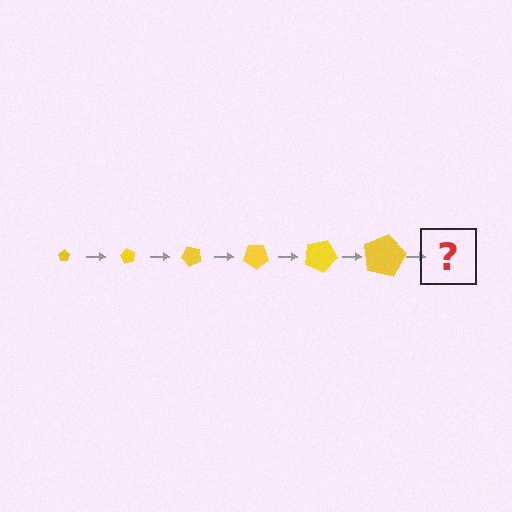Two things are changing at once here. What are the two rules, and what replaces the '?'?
The two rules are that the pentagon grows larger each step and it rotates 60 degrees each step. The '?' should be a pentagon, larger than the previous one and rotated 360 degrees from the start.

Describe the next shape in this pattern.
It should be a pentagon, larger than the previous one and rotated 360 degrees from the start.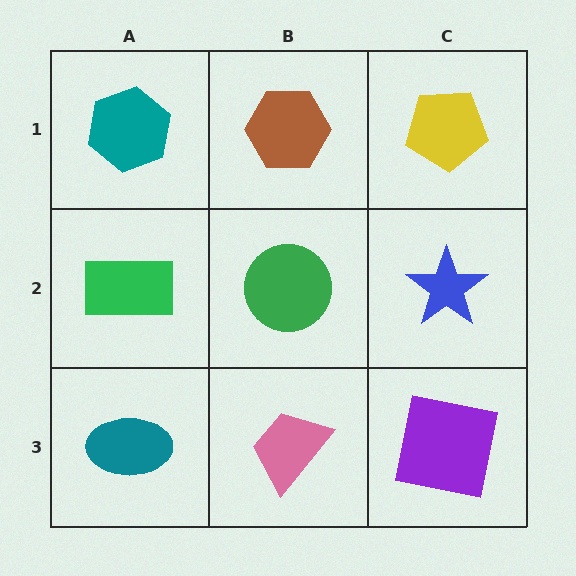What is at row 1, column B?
A brown hexagon.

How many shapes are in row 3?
3 shapes.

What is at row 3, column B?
A pink trapezoid.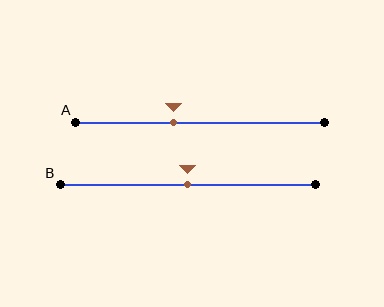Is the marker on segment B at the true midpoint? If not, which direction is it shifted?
Yes, the marker on segment B is at the true midpoint.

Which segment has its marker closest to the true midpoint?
Segment B has its marker closest to the true midpoint.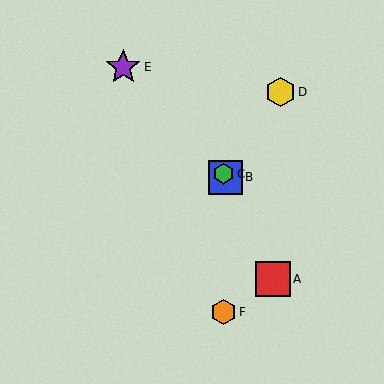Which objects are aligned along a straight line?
Objects A, B, C are aligned along a straight line.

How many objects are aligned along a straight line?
3 objects (A, B, C) are aligned along a straight line.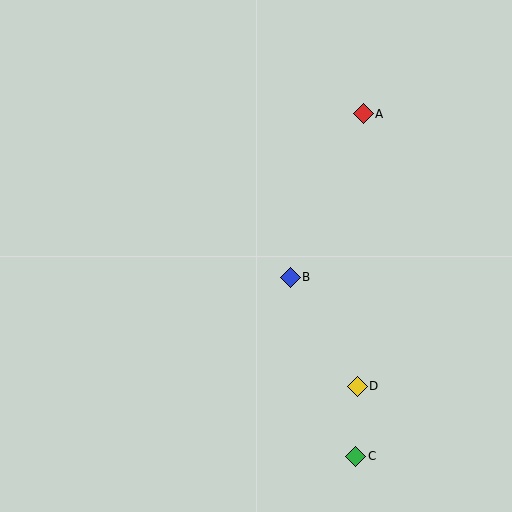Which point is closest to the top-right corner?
Point A is closest to the top-right corner.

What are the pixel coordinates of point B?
Point B is at (290, 277).